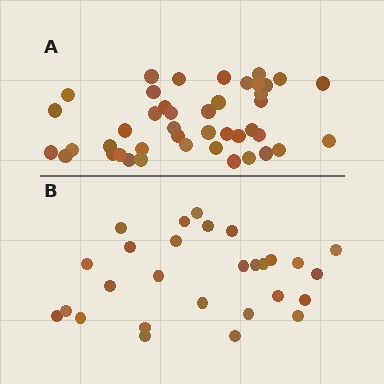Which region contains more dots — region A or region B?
Region A (the top region) has more dots.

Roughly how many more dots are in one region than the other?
Region A has approximately 15 more dots than region B.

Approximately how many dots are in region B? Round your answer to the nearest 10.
About 30 dots. (The exact count is 28, which rounds to 30.)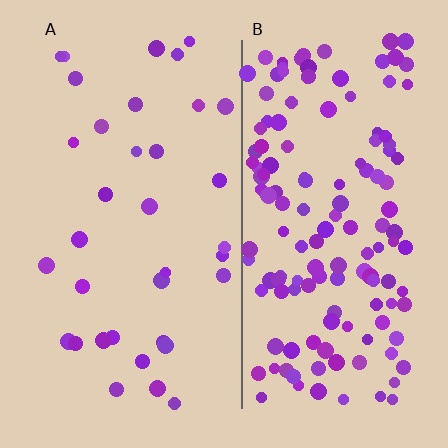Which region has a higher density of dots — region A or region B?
B (the right).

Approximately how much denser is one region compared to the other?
Approximately 4.2× — region B over region A.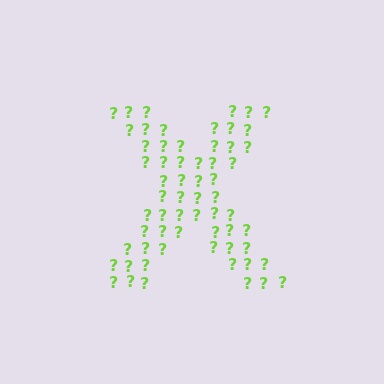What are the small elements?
The small elements are question marks.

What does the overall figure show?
The overall figure shows the letter X.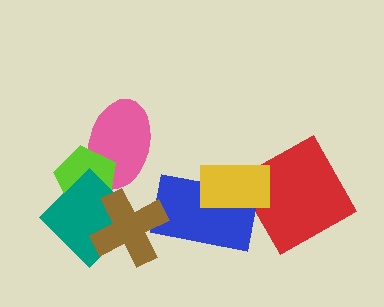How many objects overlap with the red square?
1 object overlaps with the red square.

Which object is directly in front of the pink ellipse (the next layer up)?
The lime pentagon is directly in front of the pink ellipse.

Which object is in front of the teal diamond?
The brown cross is in front of the teal diamond.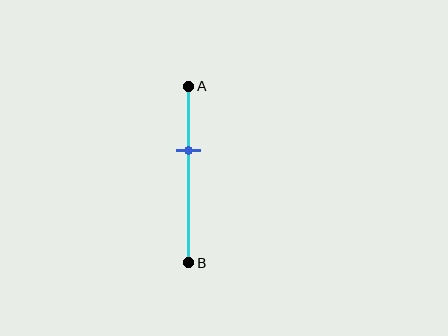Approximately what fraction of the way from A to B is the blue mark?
The blue mark is approximately 35% of the way from A to B.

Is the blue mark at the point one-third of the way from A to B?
No, the mark is at about 35% from A, not at the 33% one-third point.